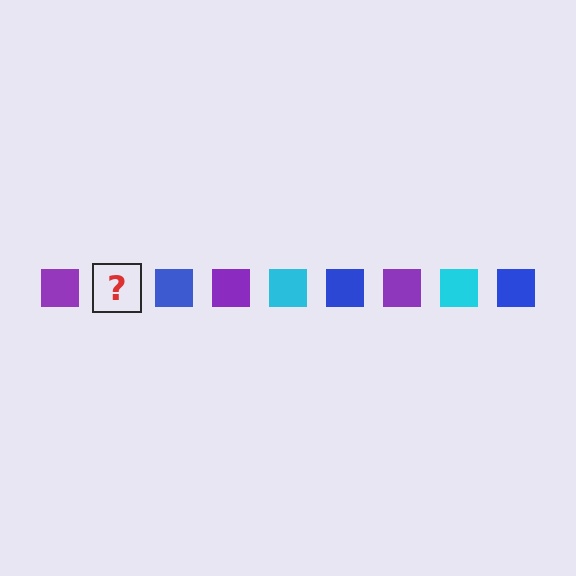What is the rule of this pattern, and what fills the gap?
The rule is that the pattern cycles through purple, cyan, blue squares. The gap should be filled with a cyan square.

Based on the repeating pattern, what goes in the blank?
The blank should be a cyan square.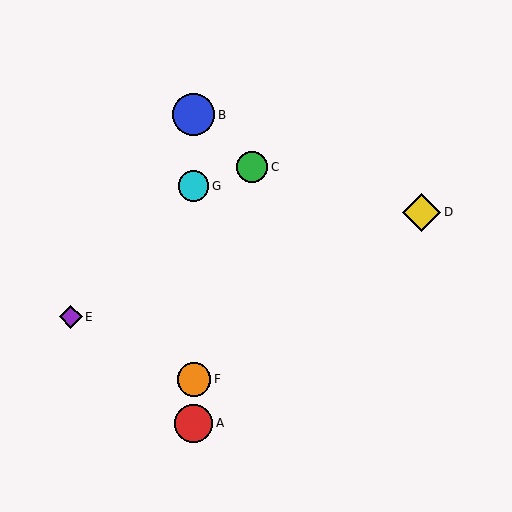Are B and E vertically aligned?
No, B is at x≈194 and E is at x≈71.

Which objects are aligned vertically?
Objects A, B, F, G are aligned vertically.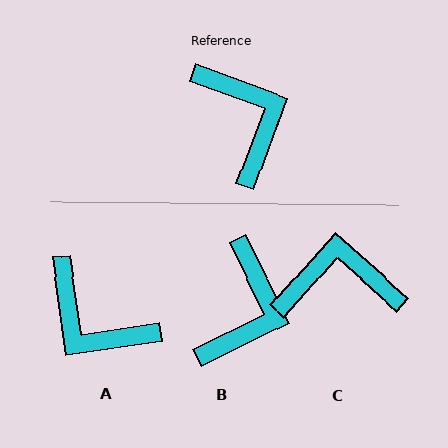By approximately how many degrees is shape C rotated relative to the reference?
Approximately 68 degrees counter-clockwise.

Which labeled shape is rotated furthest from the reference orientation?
A, about 152 degrees away.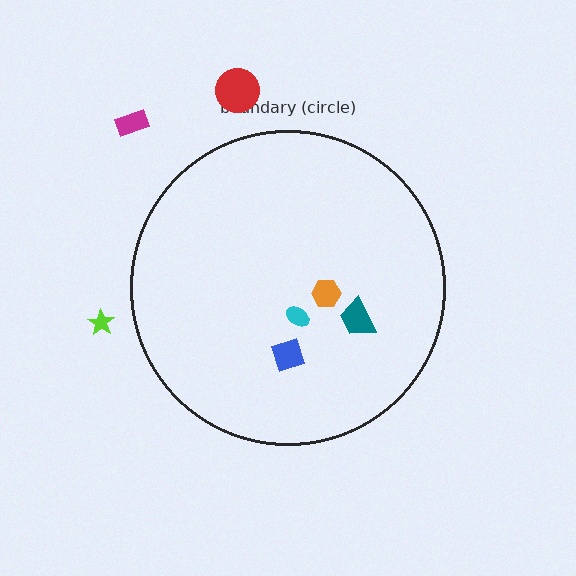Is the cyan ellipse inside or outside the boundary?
Inside.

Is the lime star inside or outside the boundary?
Outside.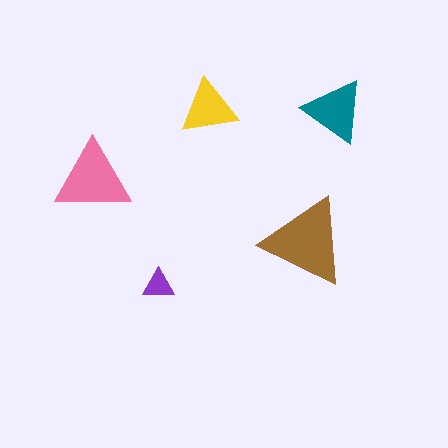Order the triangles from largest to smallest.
the brown one, the pink one, the teal one, the yellow one, the purple one.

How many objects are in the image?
There are 5 objects in the image.